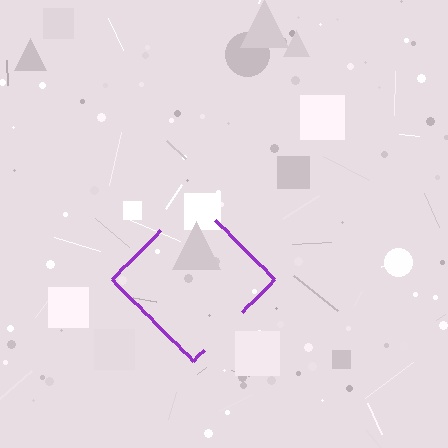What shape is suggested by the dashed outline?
The dashed outline suggests a diamond.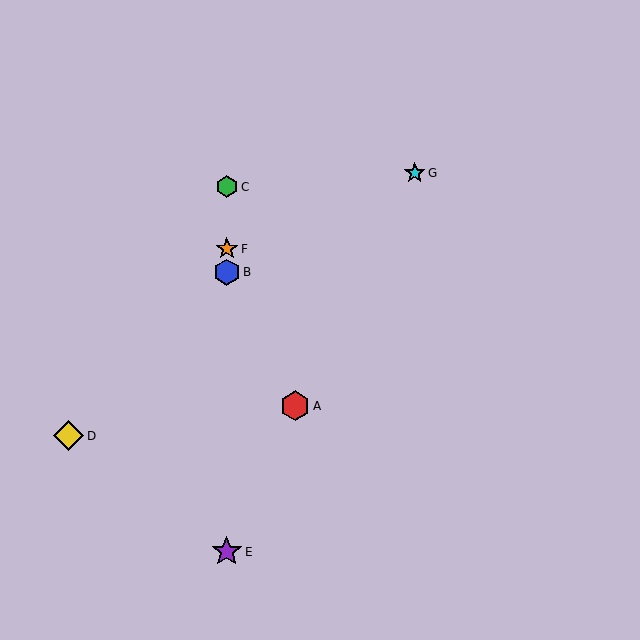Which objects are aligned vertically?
Objects B, C, E, F are aligned vertically.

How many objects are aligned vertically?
4 objects (B, C, E, F) are aligned vertically.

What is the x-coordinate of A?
Object A is at x≈295.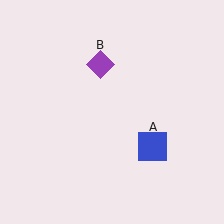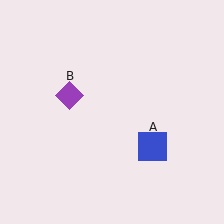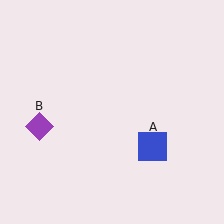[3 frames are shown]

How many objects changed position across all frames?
1 object changed position: purple diamond (object B).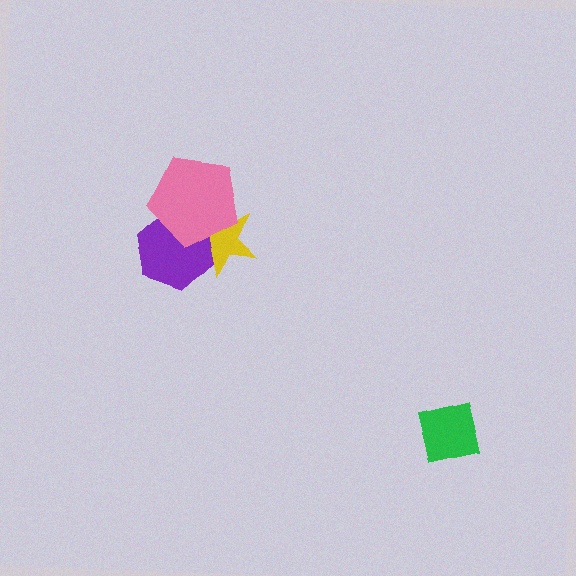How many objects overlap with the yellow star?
2 objects overlap with the yellow star.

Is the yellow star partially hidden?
Yes, it is partially covered by another shape.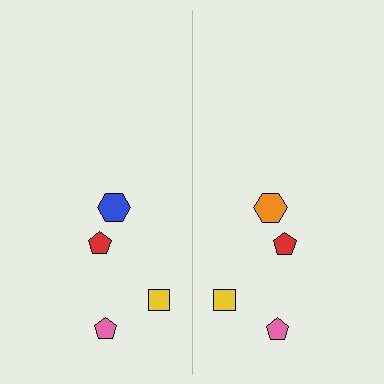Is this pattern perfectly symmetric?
No, the pattern is not perfectly symmetric. The orange hexagon on the right side breaks the symmetry — its mirror counterpart is blue.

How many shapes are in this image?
There are 8 shapes in this image.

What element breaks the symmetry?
The orange hexagon on the right side breaks the symmetry — its mirror counterpart is blue.